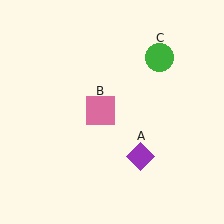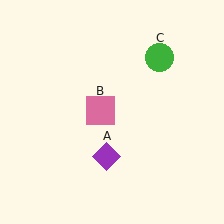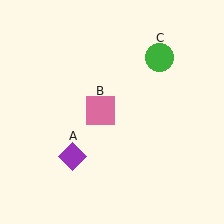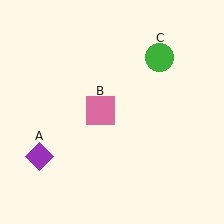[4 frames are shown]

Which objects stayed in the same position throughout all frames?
Pink square (object B) and green circle (object C) remained stationary.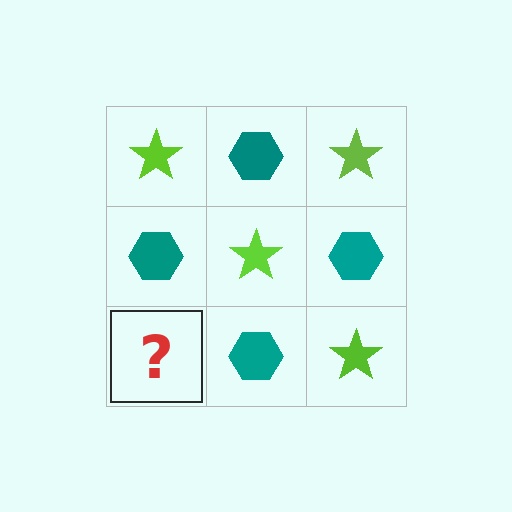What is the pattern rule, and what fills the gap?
The rule is that it alternates lime star and teal hexagon in a checkerboard pattern. The gap should be filled with a lime star.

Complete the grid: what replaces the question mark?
The question mark should be replaced with a lime star.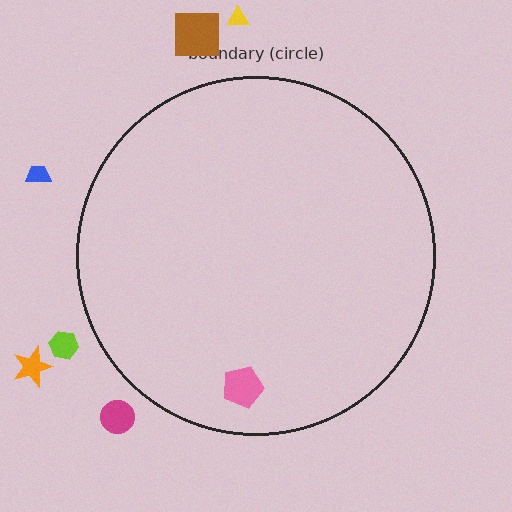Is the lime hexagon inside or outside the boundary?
Outside.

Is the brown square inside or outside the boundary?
Outside.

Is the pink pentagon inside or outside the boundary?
Inside.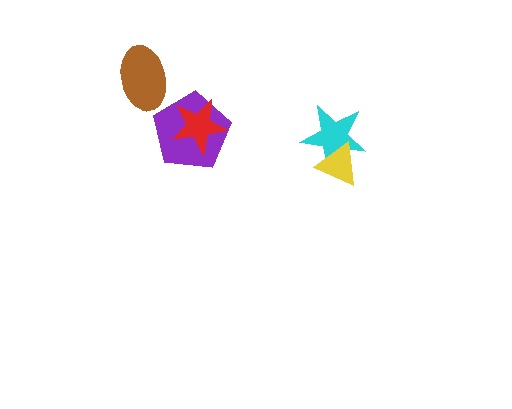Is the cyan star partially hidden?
Yes, it is partially covered by another shape.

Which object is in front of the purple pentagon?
The red star is in front of the purple pentagon.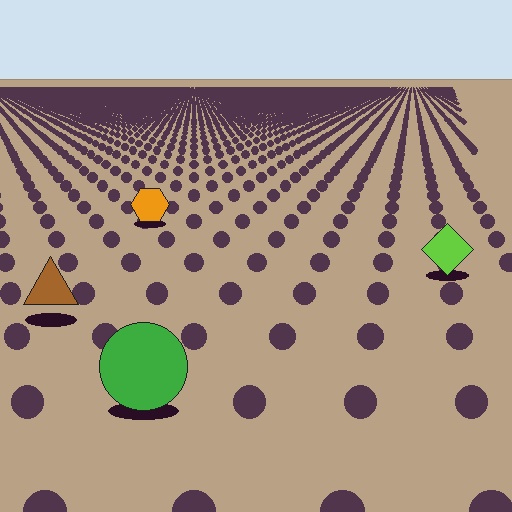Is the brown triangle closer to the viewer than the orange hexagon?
Yes. The brown triangle is closer — you can tell from the texture gradient: the ground texture is coarser near it.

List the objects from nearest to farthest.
From nearest to farthest: the green circle, the brown triangle, the lime diamond, the orange hexagon.